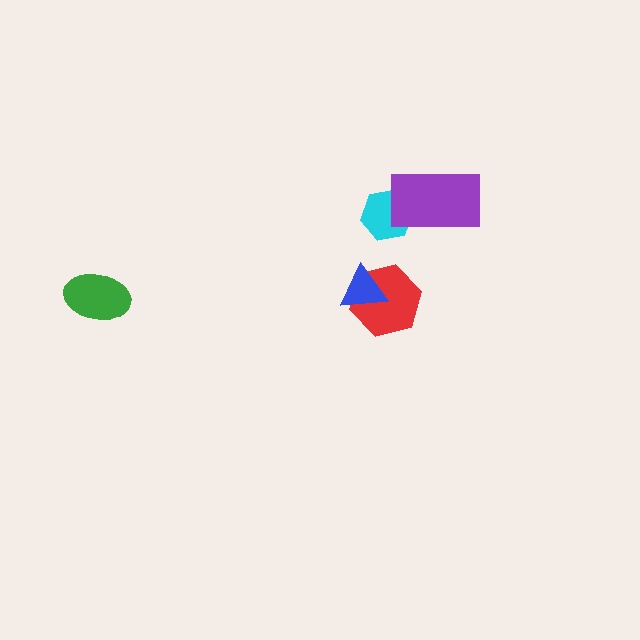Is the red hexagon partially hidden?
Yes, it is partially covered by another shape.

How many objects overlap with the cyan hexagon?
1 object overlaps with the cyan hexagon.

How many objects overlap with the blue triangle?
1 object overlaps with the blue triangle.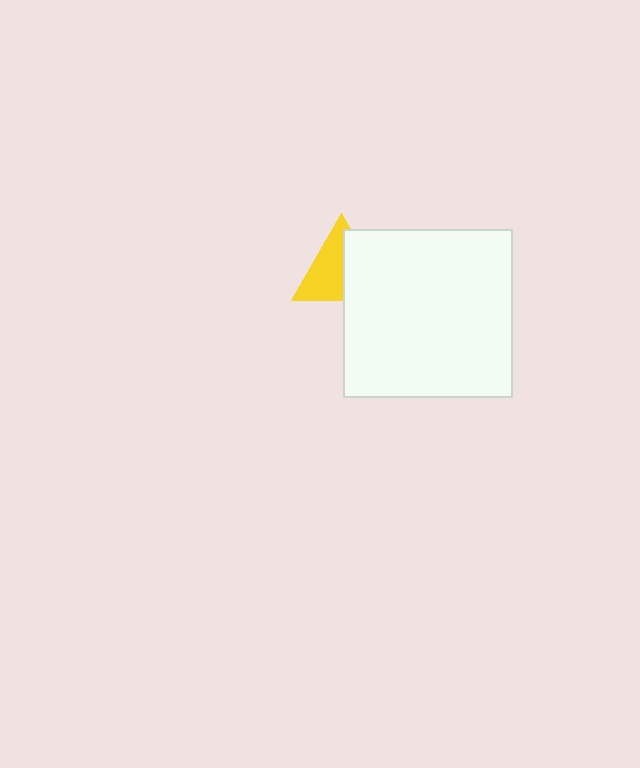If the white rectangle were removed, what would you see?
You would see the complete yellow triangle.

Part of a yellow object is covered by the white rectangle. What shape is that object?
It is a triangle.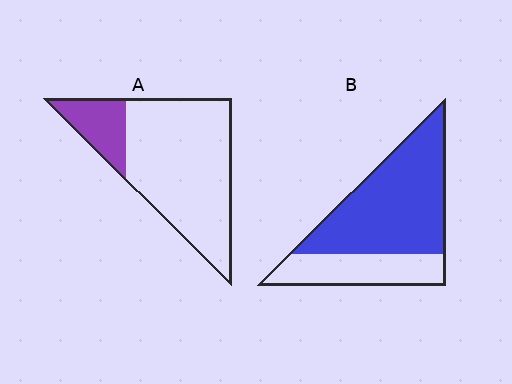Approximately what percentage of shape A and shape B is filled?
A is approximately 20% and B is approximately 70%.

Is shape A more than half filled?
No.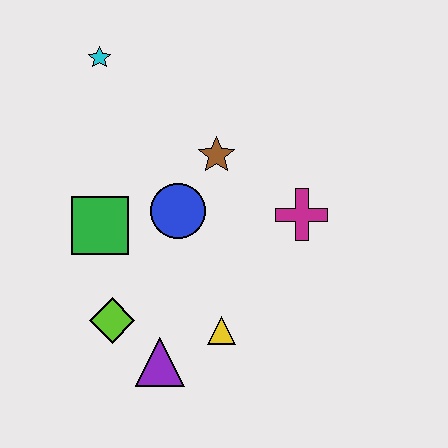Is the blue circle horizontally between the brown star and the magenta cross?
No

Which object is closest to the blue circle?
The brown star is closest to the blue circle.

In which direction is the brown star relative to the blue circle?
The brown star is above the blue circle.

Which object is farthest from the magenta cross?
The cyan star is farthest from the magenta cross.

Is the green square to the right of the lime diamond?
No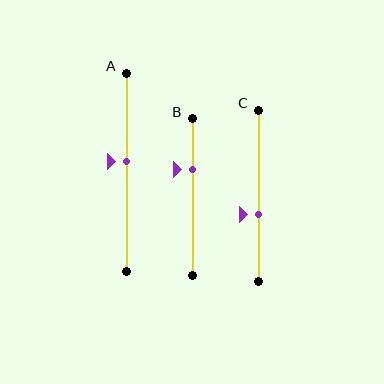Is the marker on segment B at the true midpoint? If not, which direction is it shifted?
No, the marker on segment B is shifted upward by about 18% of the segment length.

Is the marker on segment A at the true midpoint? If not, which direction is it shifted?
No, the marker on segment A is shifted upward by about 6% of the segment length.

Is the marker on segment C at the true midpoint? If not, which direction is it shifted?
No, the marker on segment C is shifted downward by about 11% of the segment length.